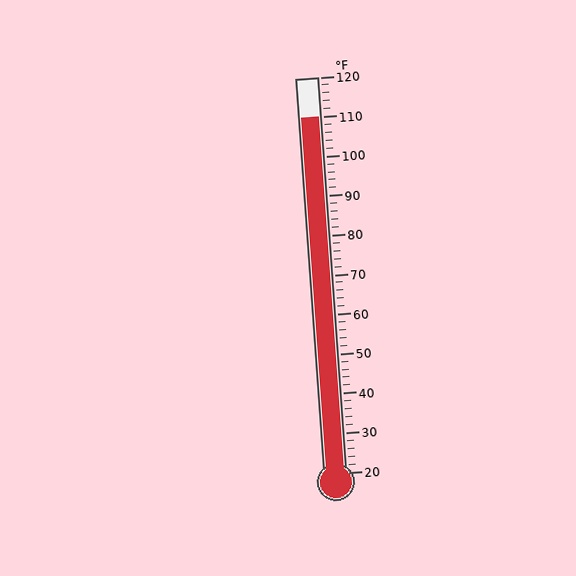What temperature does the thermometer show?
The thermometer shows approximately 110°F.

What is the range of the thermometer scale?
The thermometer scale ranges from 20°F to 120°F.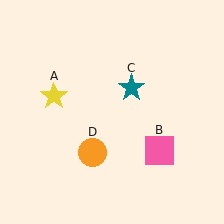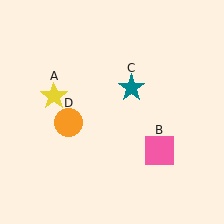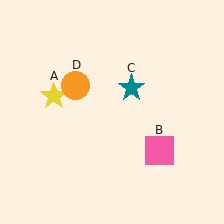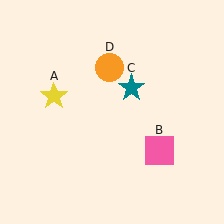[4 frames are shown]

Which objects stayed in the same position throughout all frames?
Yellow star (object A) and pink square (object B) and teal star (object C) remained stationary.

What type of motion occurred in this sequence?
The orange circle (object D) rotated clockwise around the center of the scene.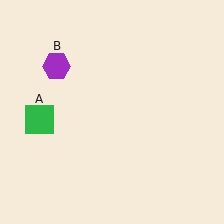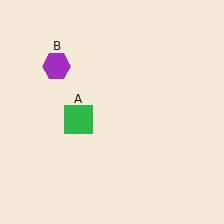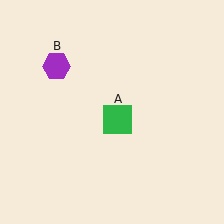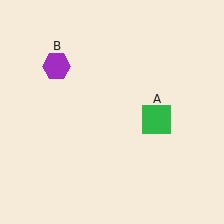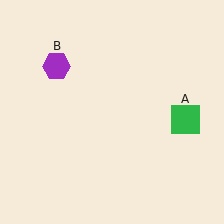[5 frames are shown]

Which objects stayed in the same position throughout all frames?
Purple hexagon (object B) remained stationary.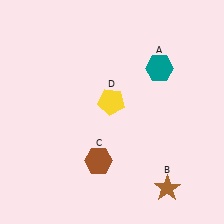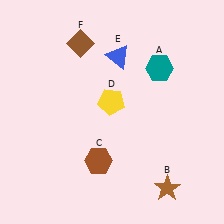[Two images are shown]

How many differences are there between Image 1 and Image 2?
There are 2 differences between the two images.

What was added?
A blue triangle (E), a brown diamond (F) were added in Image 2.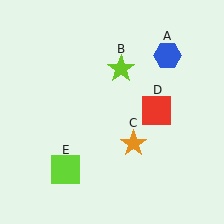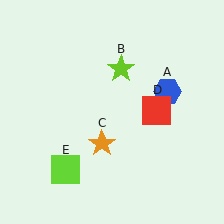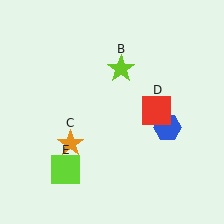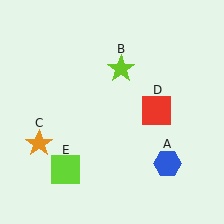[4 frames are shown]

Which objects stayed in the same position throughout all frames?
Lime star (object B) and red square (object D) and lime square (object E) remained stationary.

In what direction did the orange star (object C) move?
The orange star (object C) moved left.